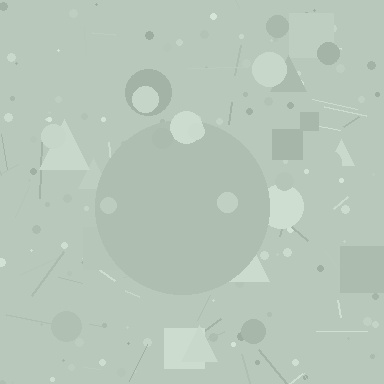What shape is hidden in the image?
A circle is hidden in the image.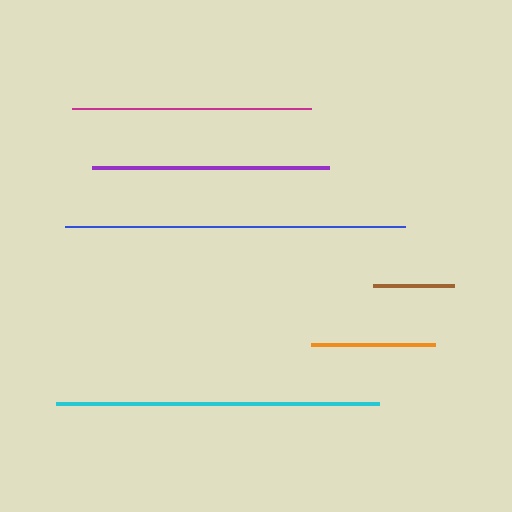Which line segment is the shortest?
The brown line is the shortest at approximately 81 pixels.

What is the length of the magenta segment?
The magenta segment is approximately 238 pixels long.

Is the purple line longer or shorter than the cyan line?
The cyan line is longer than the purple line.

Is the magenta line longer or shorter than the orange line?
The magenta line is longer than the orange line.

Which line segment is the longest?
The blue line is the longest at approximately 340 pixels.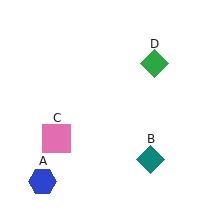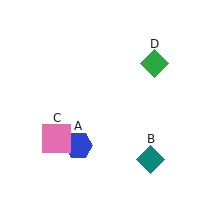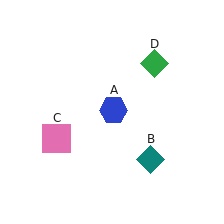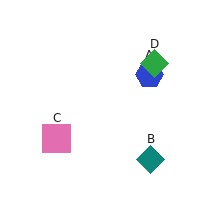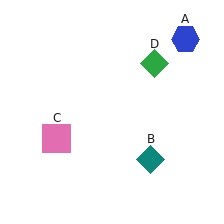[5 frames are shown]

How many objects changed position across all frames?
1 object changed position: blue hexagon (object A).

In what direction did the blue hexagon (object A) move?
The blue hexagon (object A) moved up and to the right.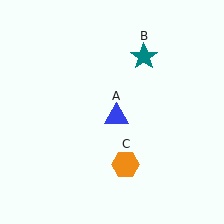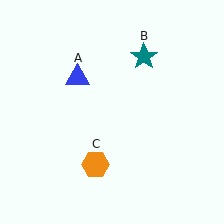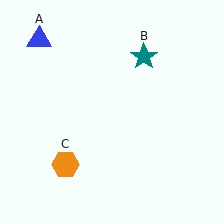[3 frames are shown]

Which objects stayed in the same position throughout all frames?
Teal star (object B) remained stationary.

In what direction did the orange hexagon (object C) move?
The orange hexagon (object C) moved left.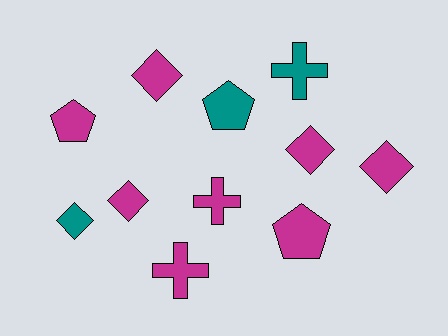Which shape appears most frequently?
Diamond, with 5 objects.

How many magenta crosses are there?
There are 2 magenta crosses.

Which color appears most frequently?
Magenta, with 8 objects.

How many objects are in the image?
There are 11 objects.